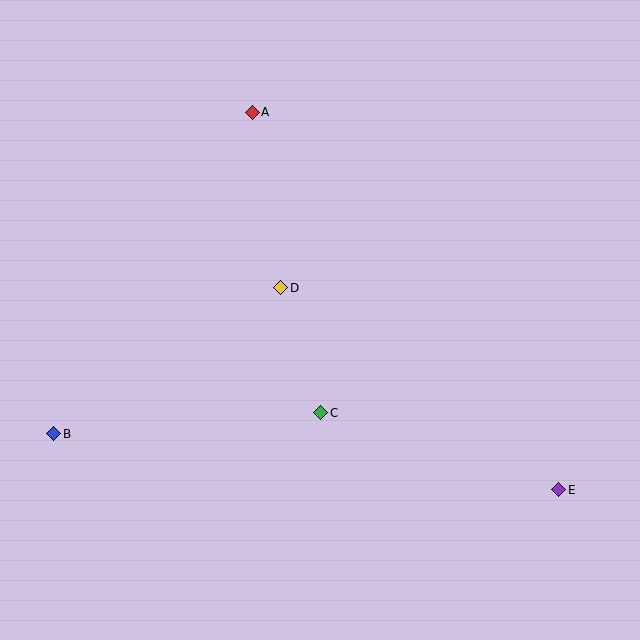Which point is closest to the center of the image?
Point D at (281, 288) is closest to the center.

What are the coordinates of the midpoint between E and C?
The midpoint between E and C is at (440, 451).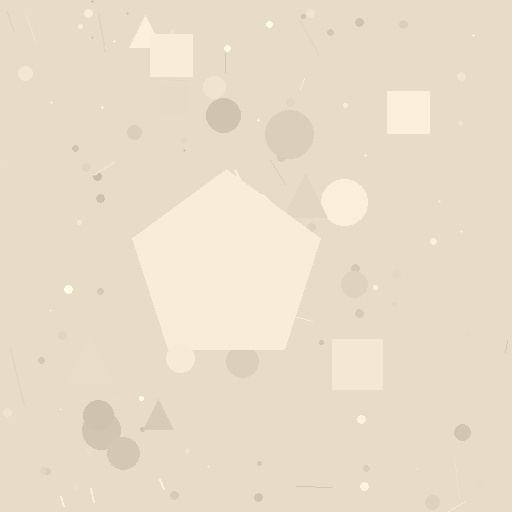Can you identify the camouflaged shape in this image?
The camouflaged shape is a pentagon.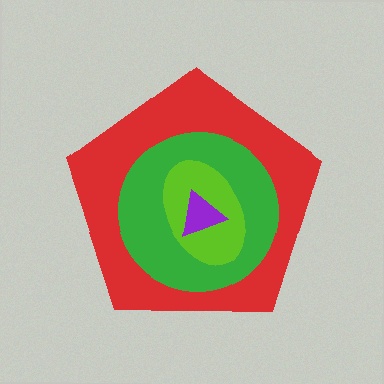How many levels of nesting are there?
4.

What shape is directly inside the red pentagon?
The green circle.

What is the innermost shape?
The purple triangle.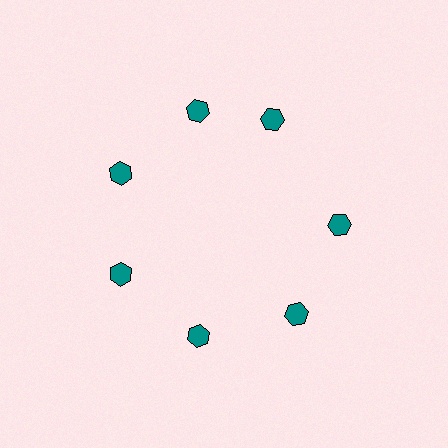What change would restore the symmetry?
The symmetry would be restored by rotating it back into even spacing with its neighbors so that all 7 hexagons sit at equal angles and equal distance from the center.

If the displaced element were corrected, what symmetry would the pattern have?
It would have 7-fold rotational symmetry — the pattern would map onto itself every 51 degrees.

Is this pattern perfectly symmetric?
No. The 7 teal hexagons are arranged in a ring, but one element near the 1 o'clock position is rotated out of alignment along the ring, breaking the 7-fold rotational symmetry.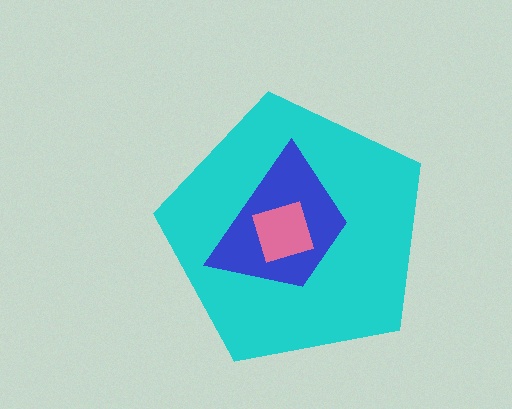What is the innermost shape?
The pink diamond.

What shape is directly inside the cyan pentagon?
The blue trapezoid.